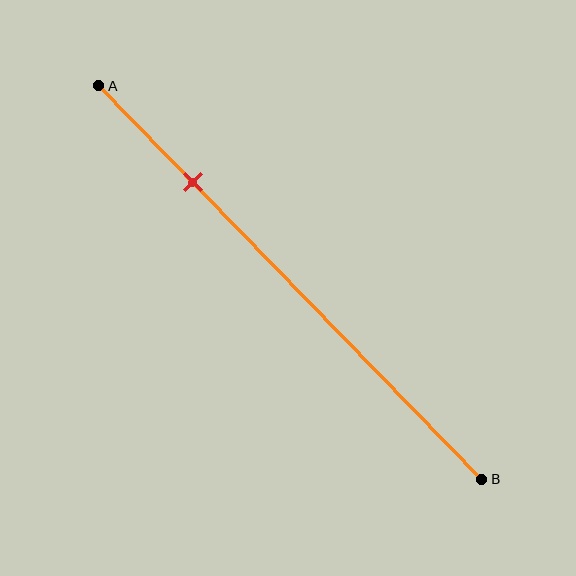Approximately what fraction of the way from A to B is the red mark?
The red mark is approximately 25% of the way from A to B.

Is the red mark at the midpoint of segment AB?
No, the mark is at about 25% from A, not at the 50% midpoint.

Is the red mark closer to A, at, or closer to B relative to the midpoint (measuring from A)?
The red mark is closer to point A than the midpoint of segment AB.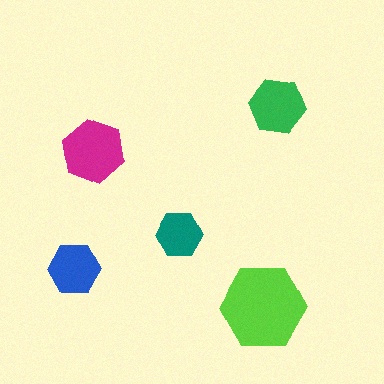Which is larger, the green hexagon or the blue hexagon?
The green one.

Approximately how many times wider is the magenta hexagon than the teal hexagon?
About 1.5 times wider.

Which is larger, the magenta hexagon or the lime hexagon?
The lime one.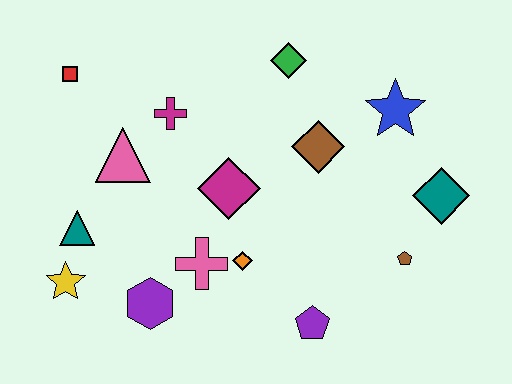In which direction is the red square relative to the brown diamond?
The red square is to the left of the brown diamond.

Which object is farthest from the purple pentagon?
The red square is farthest from the purple pentagon.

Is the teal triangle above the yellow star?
Yes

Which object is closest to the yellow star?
The teal triangle is closest to the yellow star.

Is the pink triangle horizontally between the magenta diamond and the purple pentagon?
No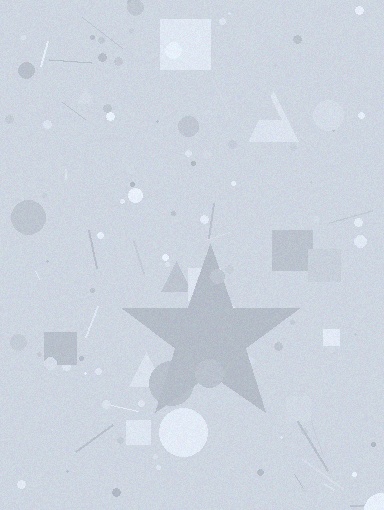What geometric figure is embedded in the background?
A star is embedded in the background.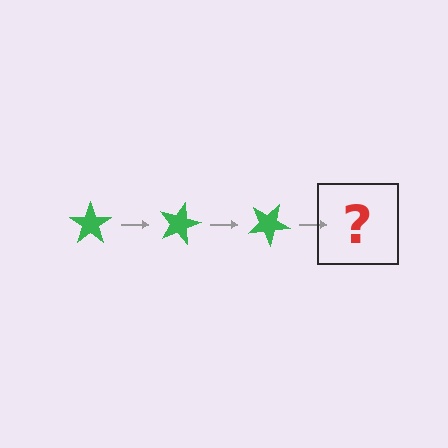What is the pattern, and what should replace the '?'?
The pattern is that the star rotates 15 degrees each step. The '?' should be a green star rotated 45 degrees.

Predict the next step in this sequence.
The next step is a green star rotated 45 degrees.